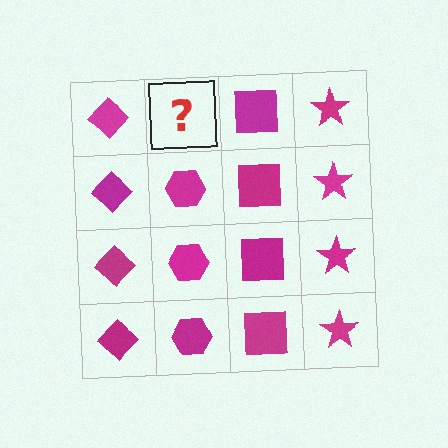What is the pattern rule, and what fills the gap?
The rule is that each column has a consistent shape. The gap should be filled with a magenta hexagon.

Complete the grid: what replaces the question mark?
The question mark should be replaced with a magenta hexagon.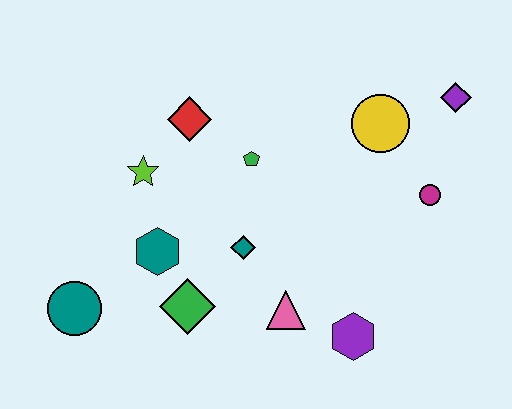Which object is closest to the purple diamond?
The yellow circle is closest to the purple diamond.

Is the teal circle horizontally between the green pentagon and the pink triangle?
No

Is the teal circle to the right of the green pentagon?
No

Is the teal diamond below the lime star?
Yes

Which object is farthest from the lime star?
The purple diamond is farthest from the lime star.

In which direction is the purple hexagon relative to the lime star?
The purple hexagon is to the right of the lime star.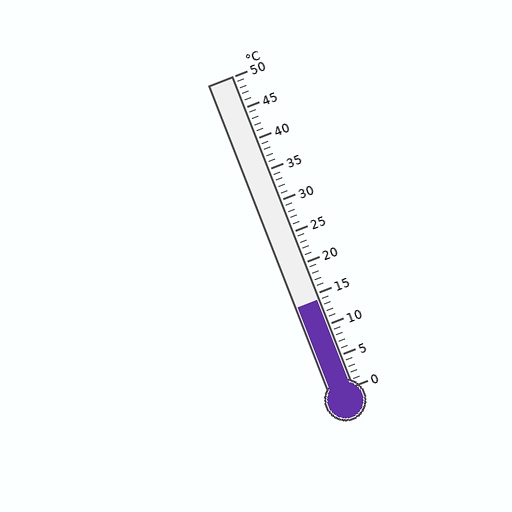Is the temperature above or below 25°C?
The temperature is below 25°C.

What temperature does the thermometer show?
The thermometer shows approximately 14°C.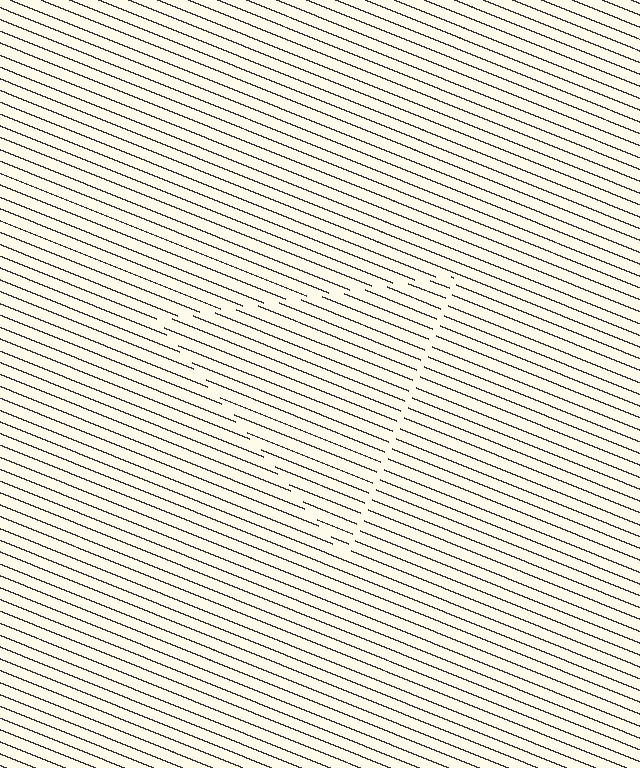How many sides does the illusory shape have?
3 sides — the line-ends trace a triangle.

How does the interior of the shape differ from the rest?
The interior of the shape contains the same grating, shifted by half a period — the contour is defined by the phase discontinuity where line-ends from the inner and outer gratings abut.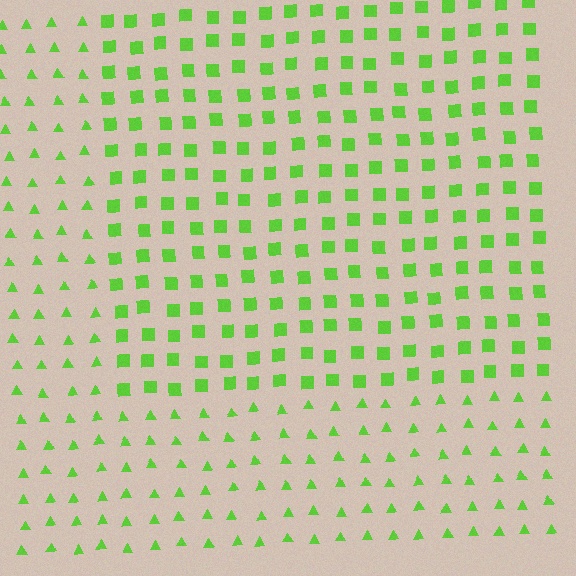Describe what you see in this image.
The image is filled with small lime elements arranged in a uniform grid. A rectangle-shaped region contains squares, while the surrounding area contains triangles. The boundary is defined purely by the change in element shape.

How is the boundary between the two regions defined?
The boundary is defined by a change in element shape: squares inside vs. triangles outside. All elements share the same color and spacing.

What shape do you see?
I see a rectangle.